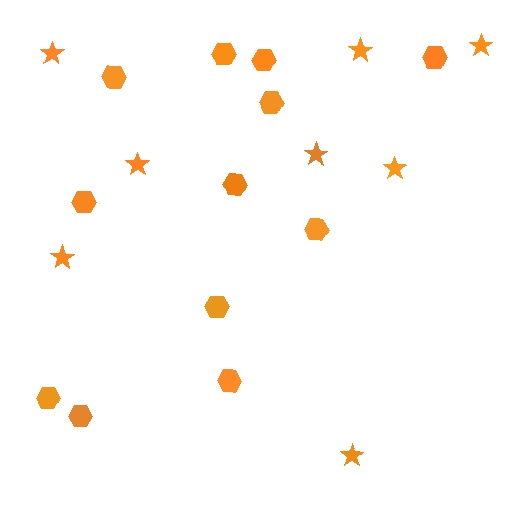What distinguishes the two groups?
There are 2 groups: one group of hexagons (12) and one group of stars (8).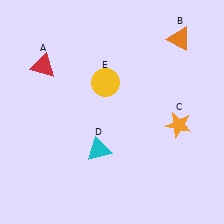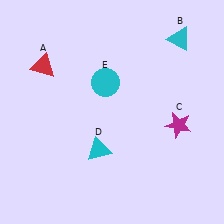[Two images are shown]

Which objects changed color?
B changed from orange to cyan. C changed from orange to magenta. E changed from yellow to cyan.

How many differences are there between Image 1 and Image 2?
There are 3 differences between the two images.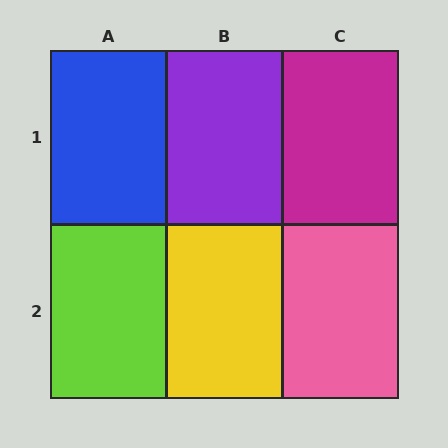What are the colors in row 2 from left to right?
Lime, yellow, pink.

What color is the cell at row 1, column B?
Purple.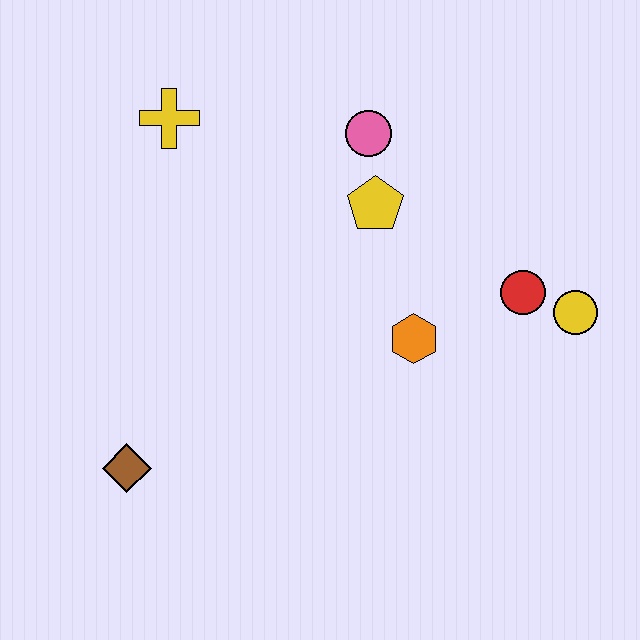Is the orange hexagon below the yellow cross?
Yes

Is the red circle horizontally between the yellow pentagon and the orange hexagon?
No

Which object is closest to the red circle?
The yellow circle is closest to the red circle.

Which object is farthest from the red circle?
The brown diamond is farthest from the red circle.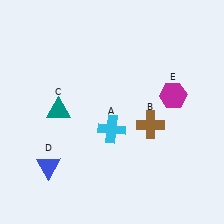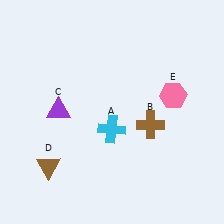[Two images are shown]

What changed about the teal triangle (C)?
In Image 1, C is teal. In Image 2, it changed to purple.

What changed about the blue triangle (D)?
In Image 1, D is blue. In Image 2, it changed to brown.